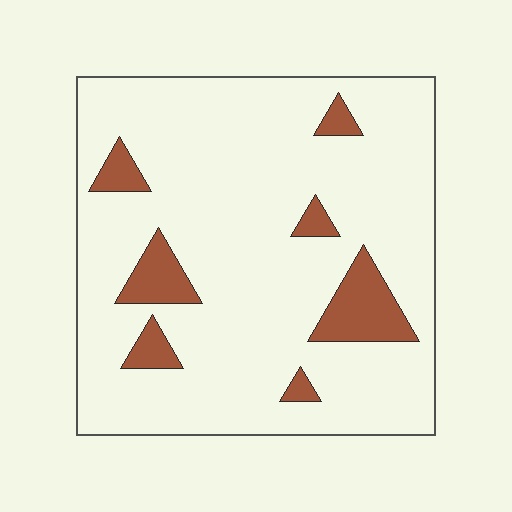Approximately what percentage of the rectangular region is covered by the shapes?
Approximately 10%.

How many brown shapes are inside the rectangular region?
7.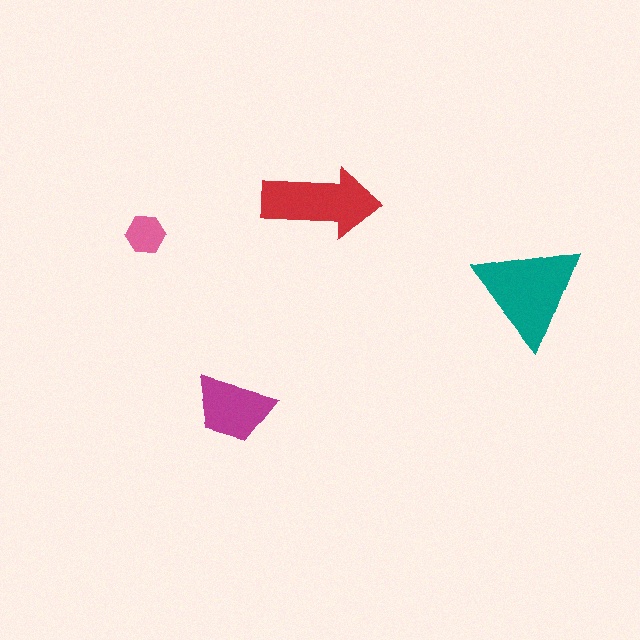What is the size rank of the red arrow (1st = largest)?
2nd.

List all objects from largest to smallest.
The teal triangle, the red arrow, the magenta trapezoid, the pink hexagon.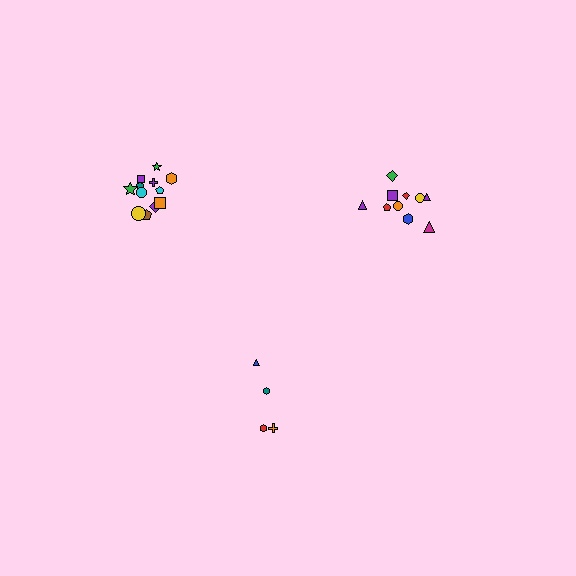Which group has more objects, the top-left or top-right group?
The top-left group.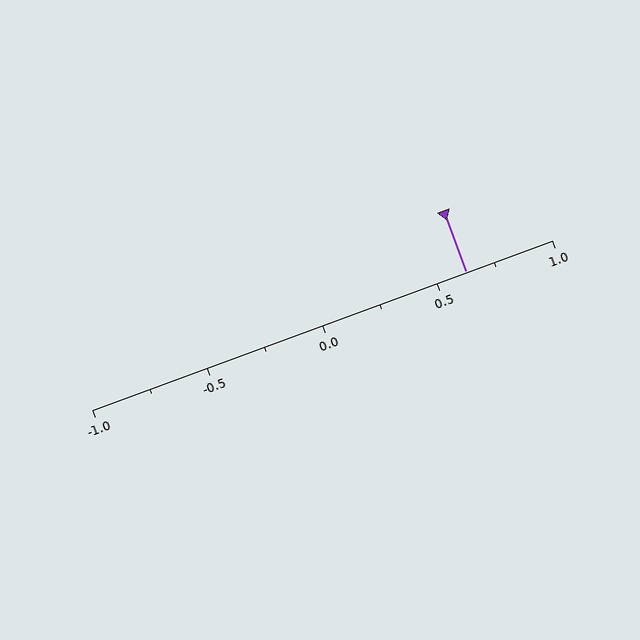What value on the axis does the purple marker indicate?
The marker indicates approximately 0.62.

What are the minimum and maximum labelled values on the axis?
The axis runs from -1.0 to 1.0.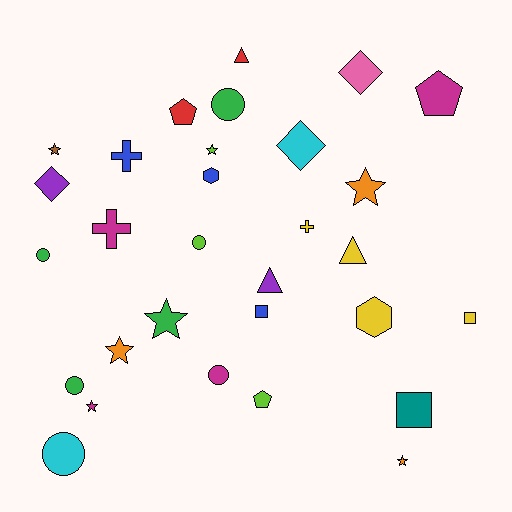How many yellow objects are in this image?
There are 4 yellow objects.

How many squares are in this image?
There are 3 squares.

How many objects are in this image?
There are 30 objects.